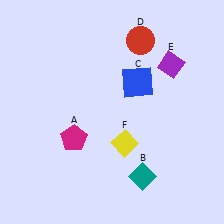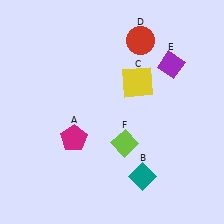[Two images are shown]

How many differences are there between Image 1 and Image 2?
There are 2 differences between the two images.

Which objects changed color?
C changed from blue to yellow. F changed from yellow to lime.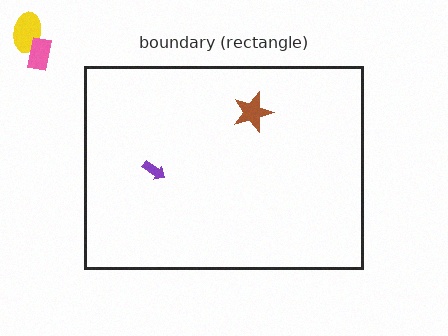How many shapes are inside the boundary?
2 inside, 2 outside.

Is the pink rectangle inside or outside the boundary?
Outside.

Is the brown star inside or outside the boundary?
Inside.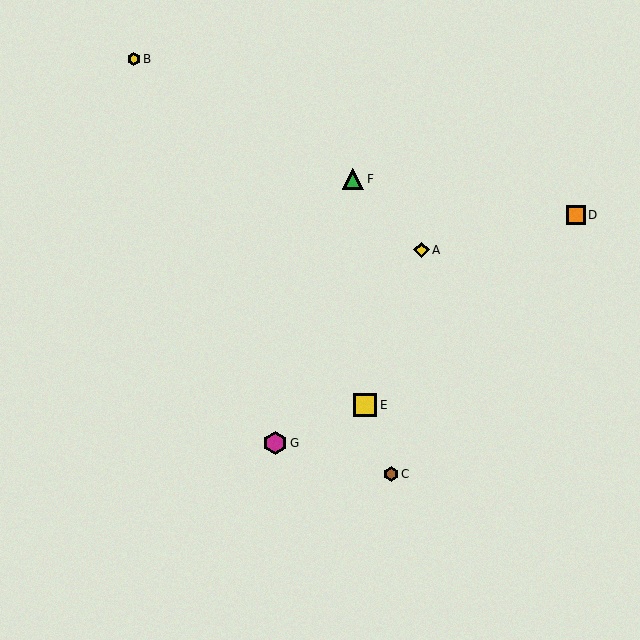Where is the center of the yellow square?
The center of the yellow square is at (365, 405).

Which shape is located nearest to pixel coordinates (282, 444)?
The magenta hexagon (labeled G) at (275, 443) is nearest to that location.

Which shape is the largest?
The magenta hexagon (labeled G) is the largest.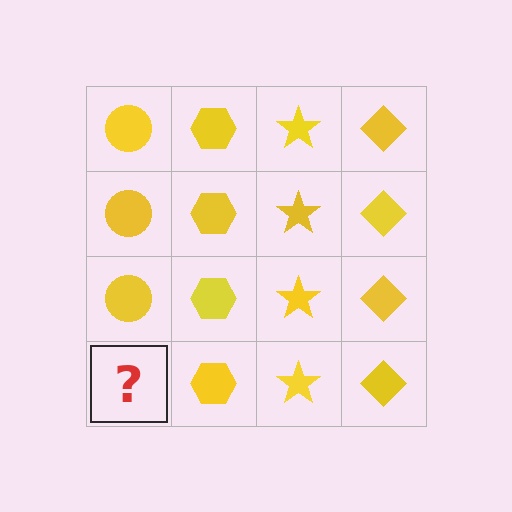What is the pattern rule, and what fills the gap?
The rule is that each column has a consistent shape. The gap should be filled with a yellow circle.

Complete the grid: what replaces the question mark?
The question mark should be replaced with a yellow circle.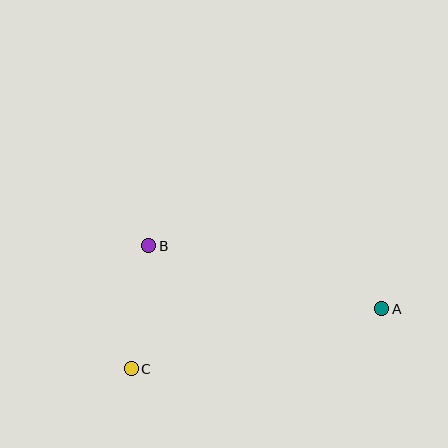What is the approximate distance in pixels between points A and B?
The distance between A and B is approximately 241 pixels.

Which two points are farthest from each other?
Points A and C are farthest from each other.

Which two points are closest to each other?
Points B and C are closest to each other.